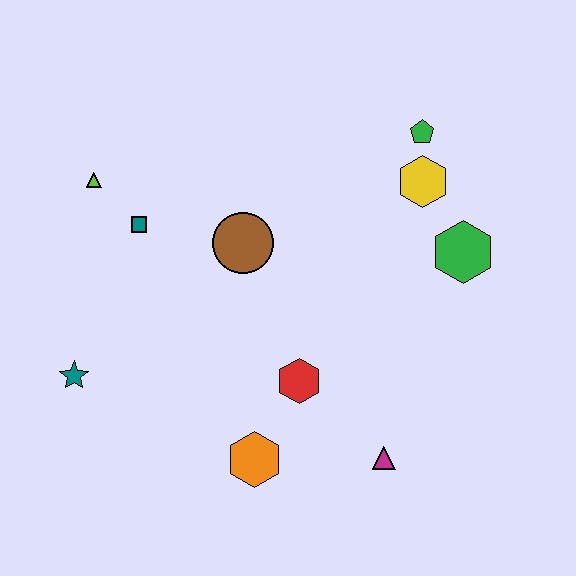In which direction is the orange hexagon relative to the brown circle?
The orange hexagon is below the brown circle.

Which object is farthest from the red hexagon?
The lime triangle is farthest from the red hexagon.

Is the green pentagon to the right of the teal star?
Yes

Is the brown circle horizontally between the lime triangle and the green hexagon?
Yes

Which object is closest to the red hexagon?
The orange hexagon is closest to the red hexagon.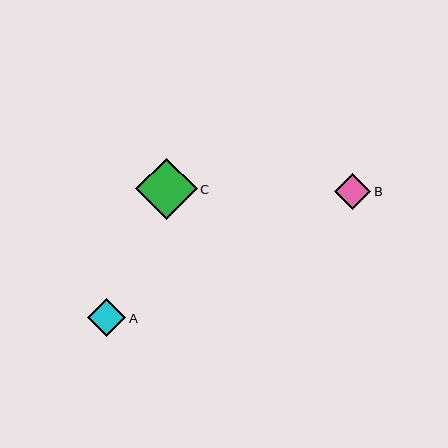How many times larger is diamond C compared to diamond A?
Diamond C is approximately 1.6 times the size of diamond A.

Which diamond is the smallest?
Diamond B is the smallest with a size of approximately 36 pixels.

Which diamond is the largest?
Diamond C is the largest with a size of approximately 62 pixels.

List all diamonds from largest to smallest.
From largest to smallest: C, A, B.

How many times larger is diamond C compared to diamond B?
Diamond C is approximately 1.7 times the size of diamond B.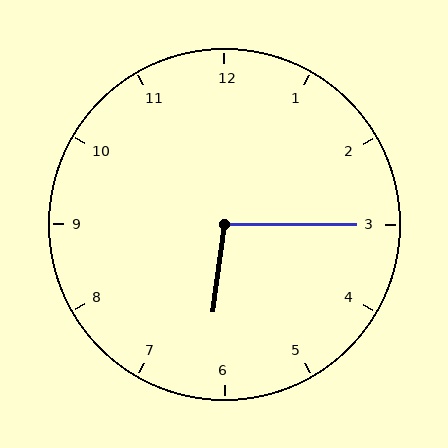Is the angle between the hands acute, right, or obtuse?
It is obtuse.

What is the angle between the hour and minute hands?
Approximately 98 degrees.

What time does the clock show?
6:15.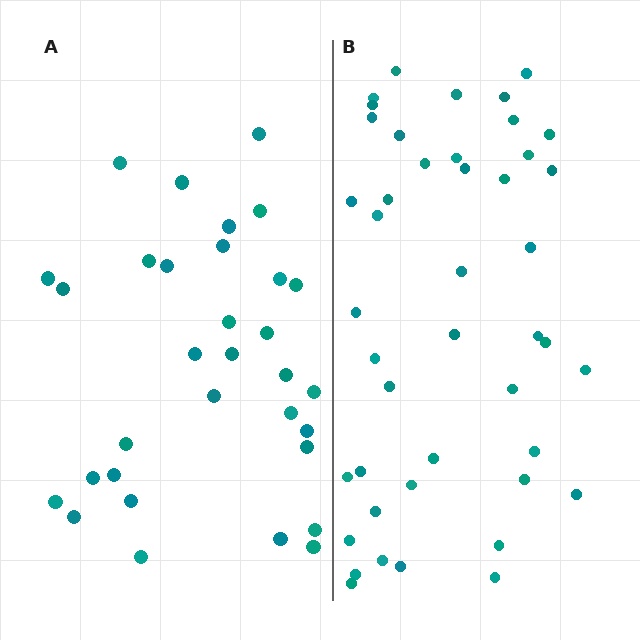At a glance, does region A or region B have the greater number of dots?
Region B (the right region) has more dots.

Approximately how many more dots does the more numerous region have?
Region B has roughly 12 or so more dots than region A.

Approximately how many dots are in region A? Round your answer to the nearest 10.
About 30 dots. (The exact count is 32, which rounds to 30.)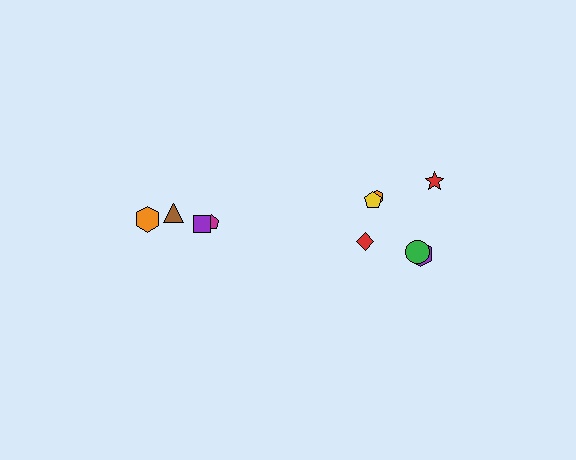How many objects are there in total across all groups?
There are 10 objects.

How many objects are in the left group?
There are 4 objects.